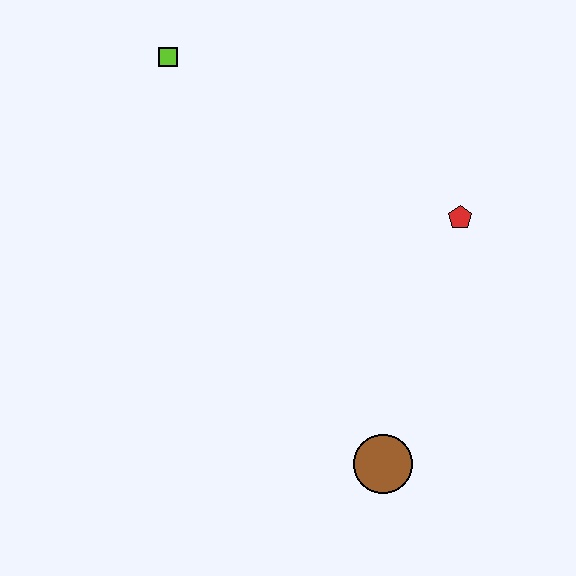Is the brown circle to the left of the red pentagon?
Yes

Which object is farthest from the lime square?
The brown circle is farthest from the lime square.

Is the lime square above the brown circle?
Yes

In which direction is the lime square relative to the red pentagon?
The lime square is to the left of the red pentagon.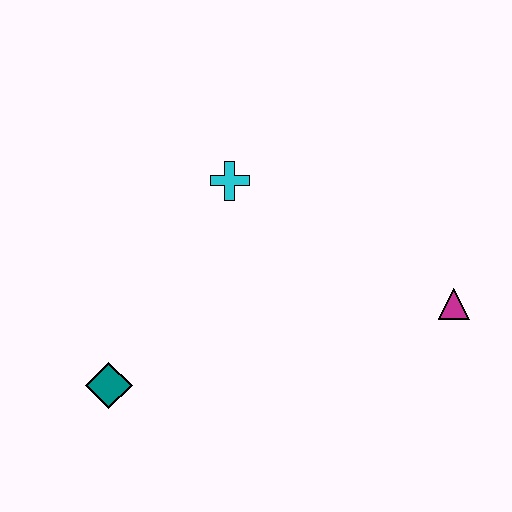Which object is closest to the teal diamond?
The cyan cross is closest to the teal diamond.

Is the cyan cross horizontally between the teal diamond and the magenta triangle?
Yes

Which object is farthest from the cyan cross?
The magenta triangle is farthest from the cyan cross.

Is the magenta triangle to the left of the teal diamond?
No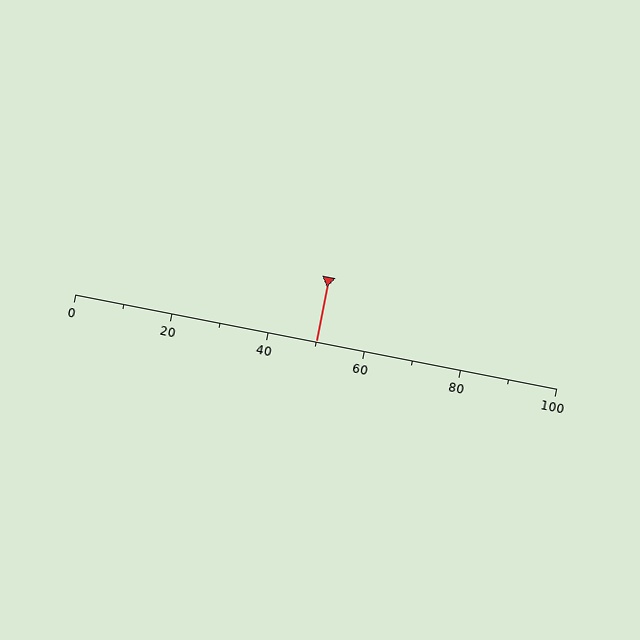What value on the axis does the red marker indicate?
The marker indicates approximately 50.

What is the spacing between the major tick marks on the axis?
The major ticks are spaced 20 apart.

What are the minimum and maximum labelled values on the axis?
The axis runs from 0 to 100.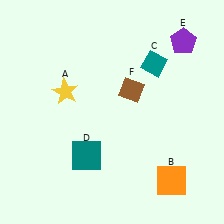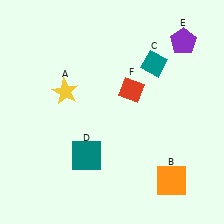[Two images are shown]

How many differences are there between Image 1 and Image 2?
There is 1 difference between the two images.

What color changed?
The diamond (F) changed from brown in Image 1 to red in Image 2.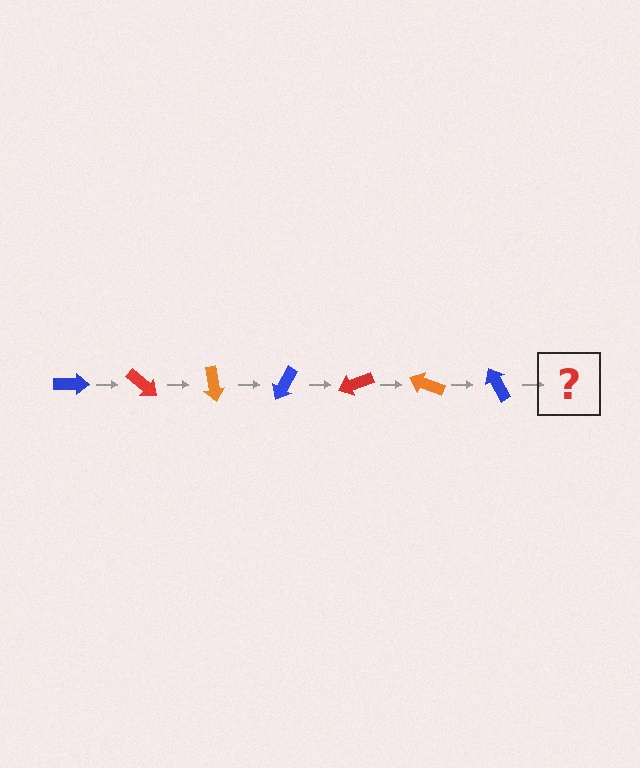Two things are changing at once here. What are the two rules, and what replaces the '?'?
The two rules are that it rotates 40 degrees each step and the color cycles through blue, red, and orange. The '?' should be a red arrow, rotated 280 degrees from the start.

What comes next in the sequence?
The next element should be a red arrow, rotated 280 degrees from the start.